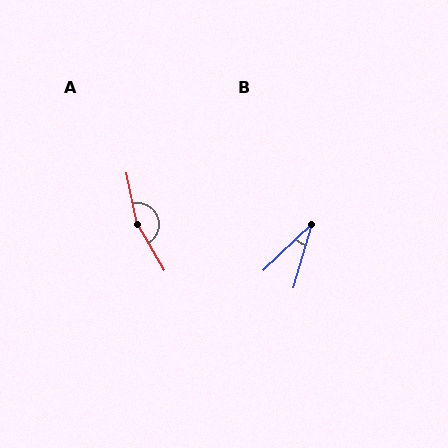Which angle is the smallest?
B, at approximately 30 degrees.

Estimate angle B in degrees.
Approximately 30 degrees.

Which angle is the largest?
A, at approximately 161 degrees.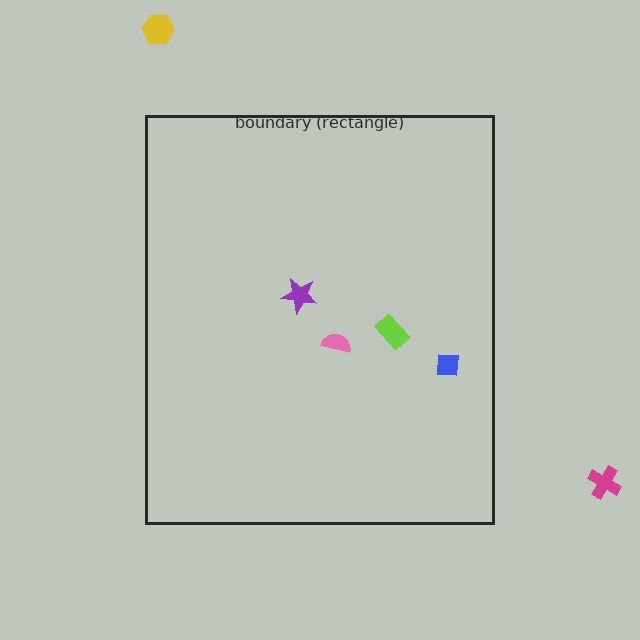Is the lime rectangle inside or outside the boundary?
Inside.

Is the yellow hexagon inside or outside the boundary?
Outside.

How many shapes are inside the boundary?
4 inside, 2 outside.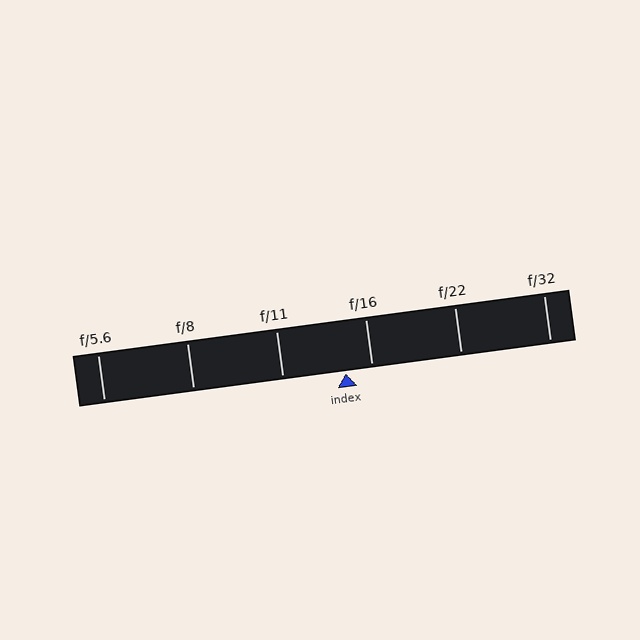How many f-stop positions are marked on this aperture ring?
There are 6 f-stop positions marked.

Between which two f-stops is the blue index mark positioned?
The index mark is between f/11 and f/16.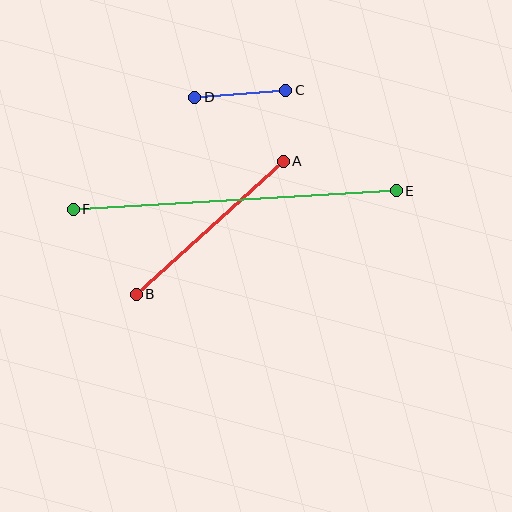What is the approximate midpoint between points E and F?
The midpoint is at approximately (235, 200) pixels.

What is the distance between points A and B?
The distance is approximately 198 pixels.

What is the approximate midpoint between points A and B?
The midpoint is at approximately (210, 228) pixels.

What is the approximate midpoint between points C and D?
The midpoint is at approximately (240, 94) pixels.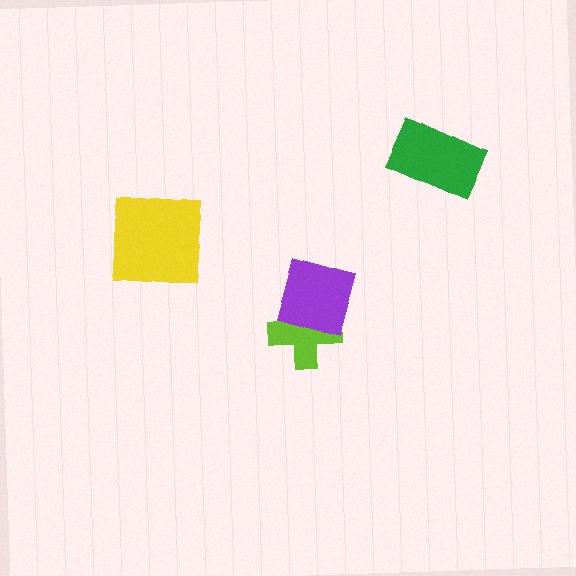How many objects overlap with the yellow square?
0 objects overlap with the yellow square.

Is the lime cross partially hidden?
Yes, it is partially covered by another shape.